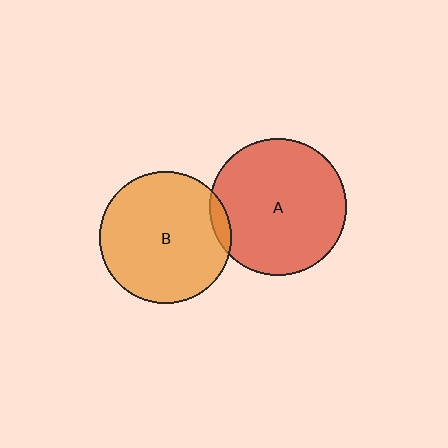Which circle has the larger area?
Circle A (red).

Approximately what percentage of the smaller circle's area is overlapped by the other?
Approximately 5%.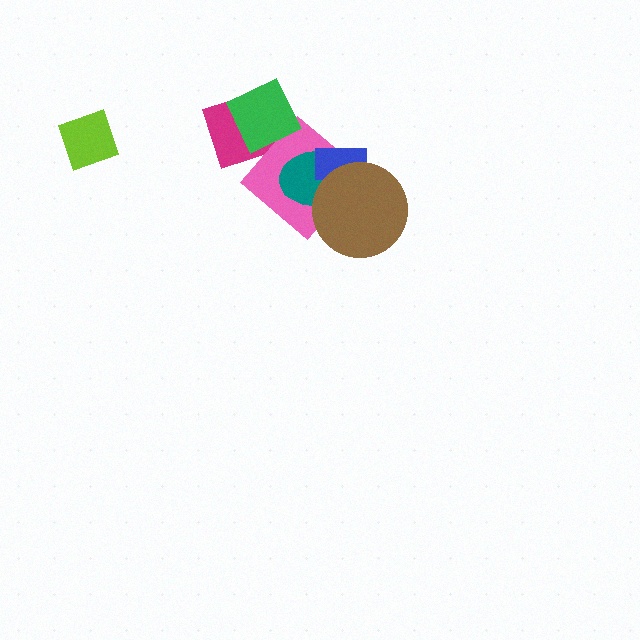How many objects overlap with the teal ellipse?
3 objects overlap with the teal ellipse.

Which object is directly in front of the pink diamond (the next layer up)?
The green diamond is directly in front of the pink diamond.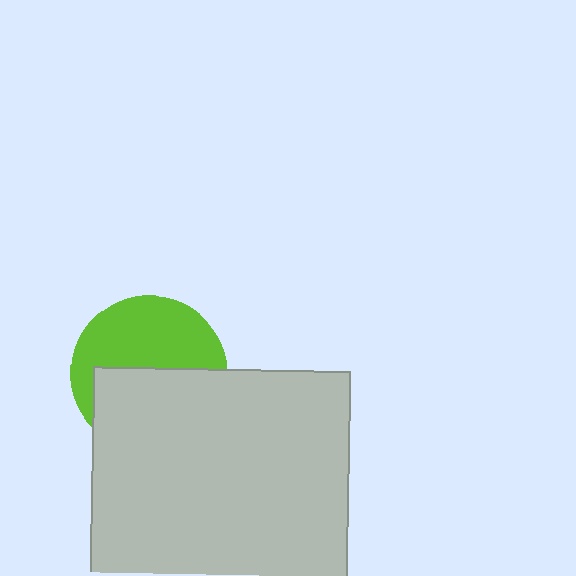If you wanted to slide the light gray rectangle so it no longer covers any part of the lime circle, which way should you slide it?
Slide it down — that is the most direct way to separate the two shapes.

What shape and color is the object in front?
The object in front is a light gray rectangle.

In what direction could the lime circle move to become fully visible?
The lime circle could move up. That would shift it out from behind the light gray rectangle entirely.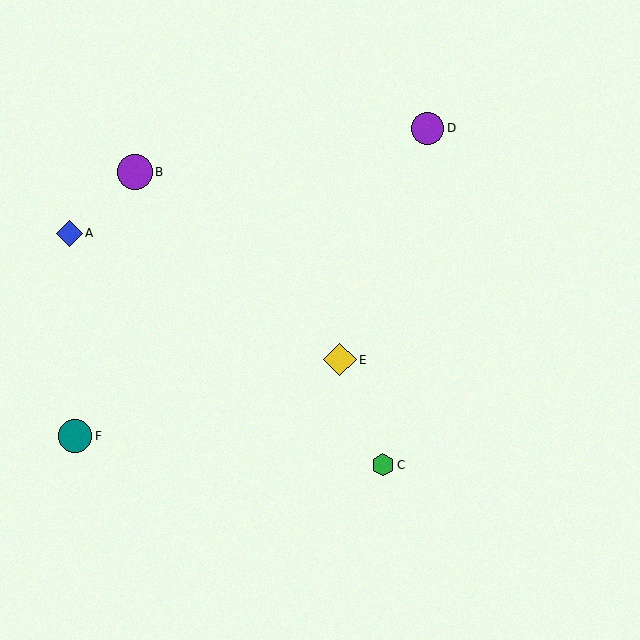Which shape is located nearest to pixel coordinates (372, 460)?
The green hexagon (labeled C) at (383, 465) is nearest to that location.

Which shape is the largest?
The purple circle (labeled B) is the largest.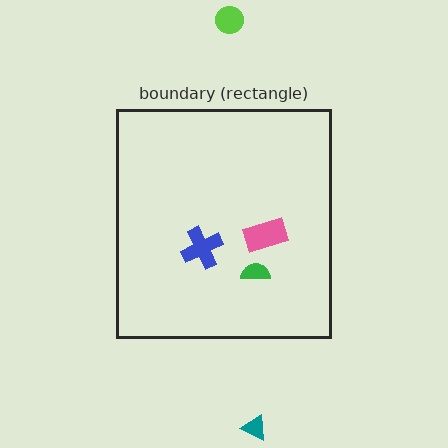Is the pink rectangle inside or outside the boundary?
Inside.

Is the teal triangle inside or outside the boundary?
Outside.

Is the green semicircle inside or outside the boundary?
Inside.